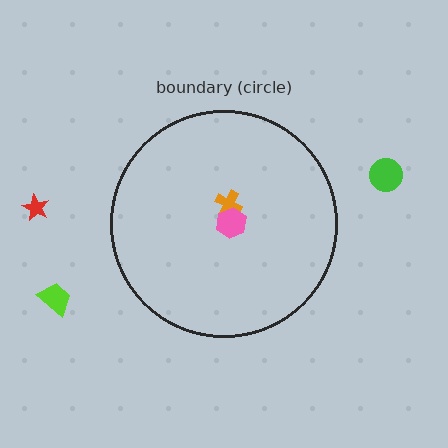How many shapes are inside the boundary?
2 inside, 3 outside.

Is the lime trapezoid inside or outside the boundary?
Outside.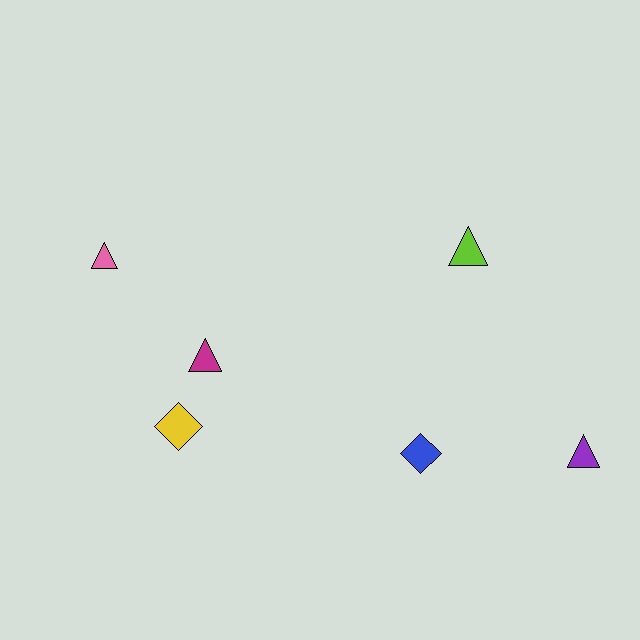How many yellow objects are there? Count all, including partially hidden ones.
There is 1 yellow object.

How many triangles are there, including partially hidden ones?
There are 4 triangles.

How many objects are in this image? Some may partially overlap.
There are 6 objects.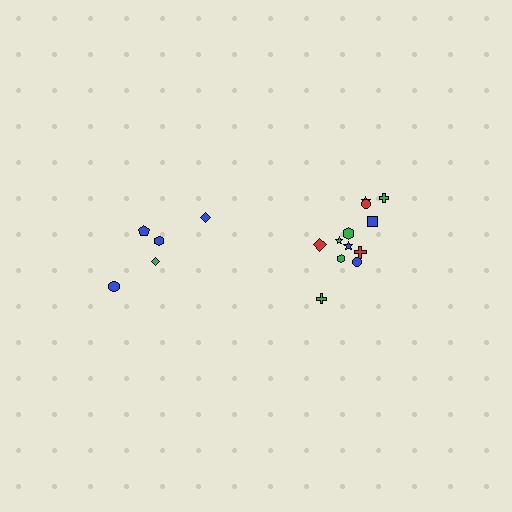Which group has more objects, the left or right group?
The right group.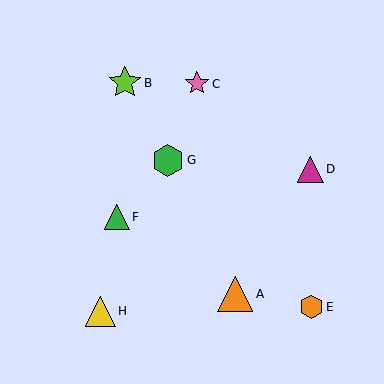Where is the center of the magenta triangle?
The center of the magenta triangle is at (310, 169).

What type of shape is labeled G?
Shape G is a green hexagon.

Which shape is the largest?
The orange triangle (labeled A) is the largest.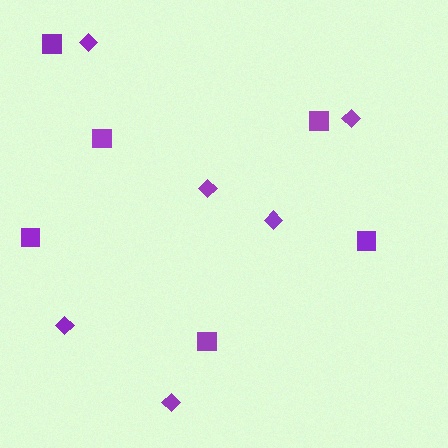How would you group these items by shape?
There are 2 groups: one group of squares (6) and one group of diamonds (6).